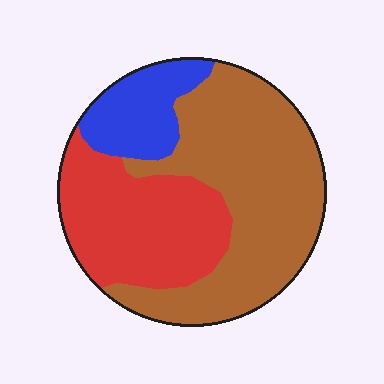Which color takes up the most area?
Brown, at roughly 50%.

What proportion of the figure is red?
Red takes up about one third (1/3) of the figure.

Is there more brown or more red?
Brown.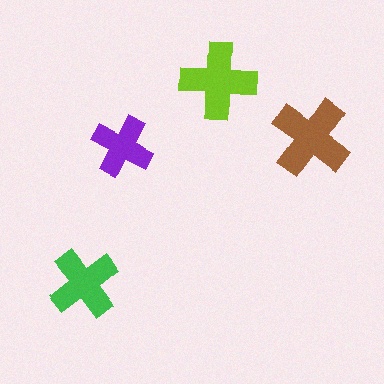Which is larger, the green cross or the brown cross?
The brown one.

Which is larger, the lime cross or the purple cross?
The lime one.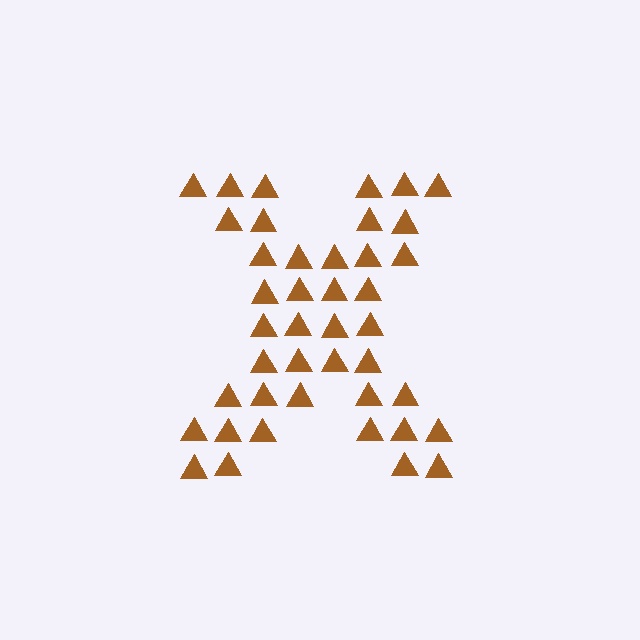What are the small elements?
The small elements are triangles.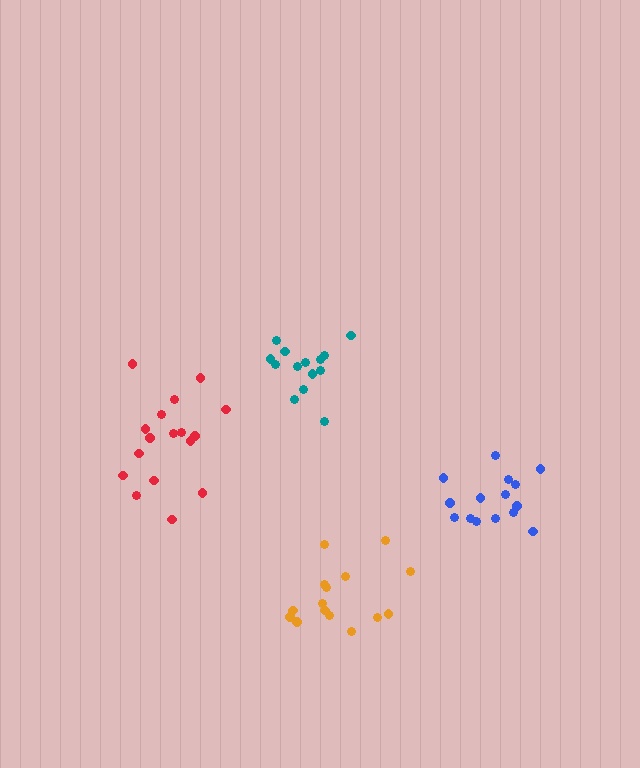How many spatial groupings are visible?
There are 4 spatial groupings.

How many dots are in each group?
Group 1: 17 dots, Group 2: 15 dots, Group 3: 15 dots, Group 4: 14 dots (61 total).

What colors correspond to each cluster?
The clusters are colored: red, blue, orange, teal.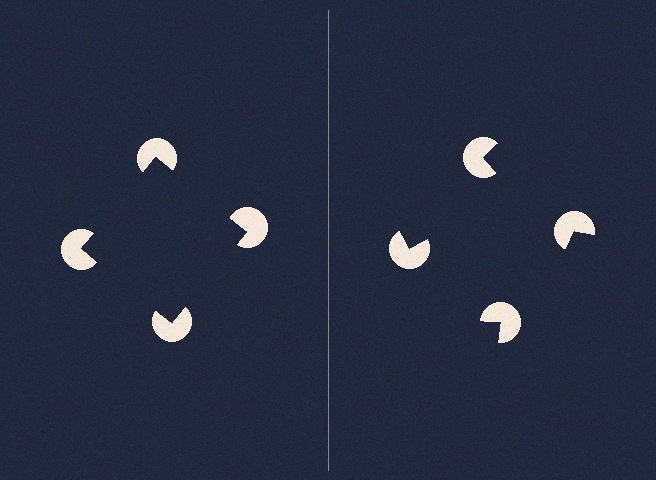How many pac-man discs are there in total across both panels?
8 — 4 on each side.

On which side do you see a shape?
An illusory square appears on the left side. On the right side the wedge cuts are rotated, so no coherent shape forms.